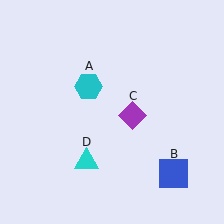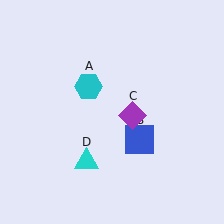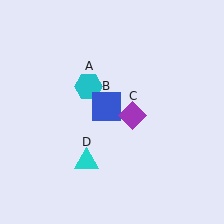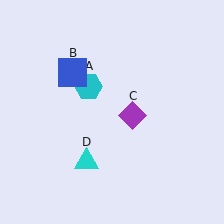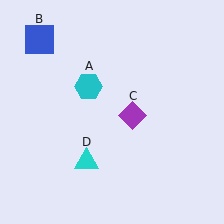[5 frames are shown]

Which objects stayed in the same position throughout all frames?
Cyan hexagon (object A) and purple diamond (object C) and cyan triangle (object D) remained stationary.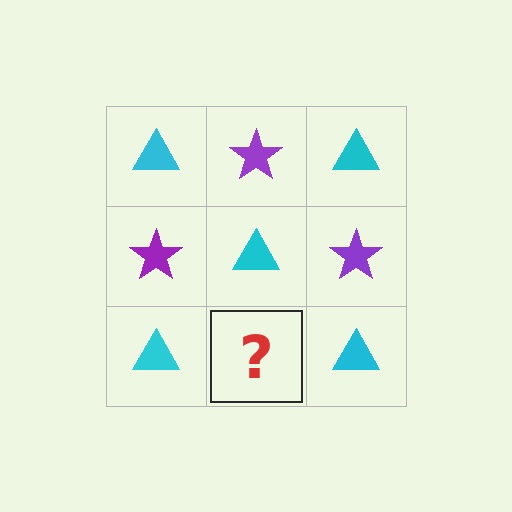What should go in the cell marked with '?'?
The missing cell should contain a purple star.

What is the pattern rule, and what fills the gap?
The rule is that it alternates cyan triangle and purple star in a checkerboard pattern. The gap should be filled with a purple star.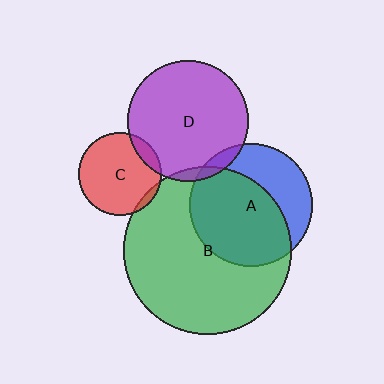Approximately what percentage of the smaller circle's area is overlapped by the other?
Approximately 5%.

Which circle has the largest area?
Circle B (green).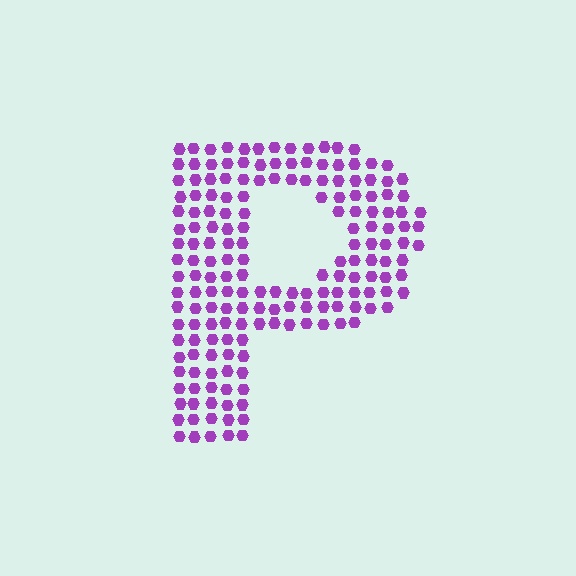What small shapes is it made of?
It is made of small hexagons.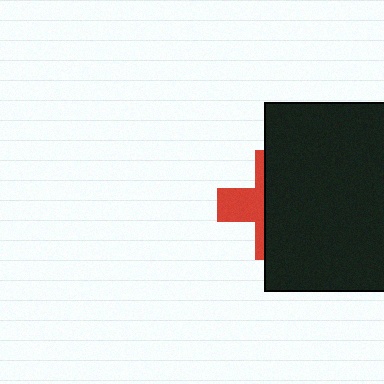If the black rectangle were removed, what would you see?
You would see the complete red cross.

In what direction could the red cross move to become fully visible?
The red cross could move left. That would shift it out from behind the black rectangle entirely.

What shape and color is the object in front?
The object in front is a black rectangle.